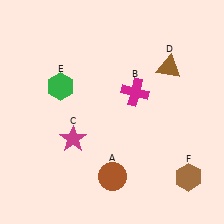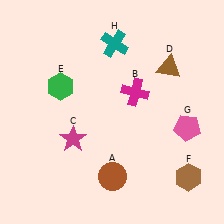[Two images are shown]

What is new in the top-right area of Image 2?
A teal cross (H) was added in the top-right area of Image 2.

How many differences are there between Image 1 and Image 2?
There are 2 differences between the two images.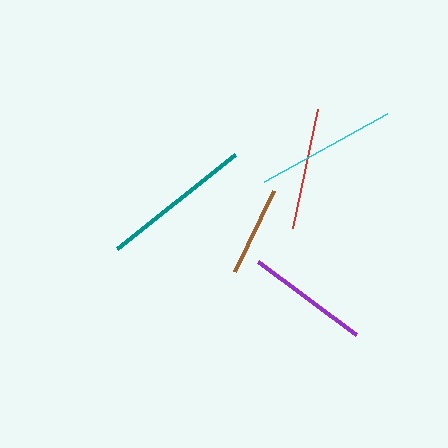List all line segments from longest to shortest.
From longest to shortest: teal, cyan, purple, red, brown.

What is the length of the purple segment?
The purple segment is approximately 122 pixels long.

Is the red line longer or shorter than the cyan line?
The cyan line is longer than the red line.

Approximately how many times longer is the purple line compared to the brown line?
The purple line is approximately 1.4 times the length of the brown line.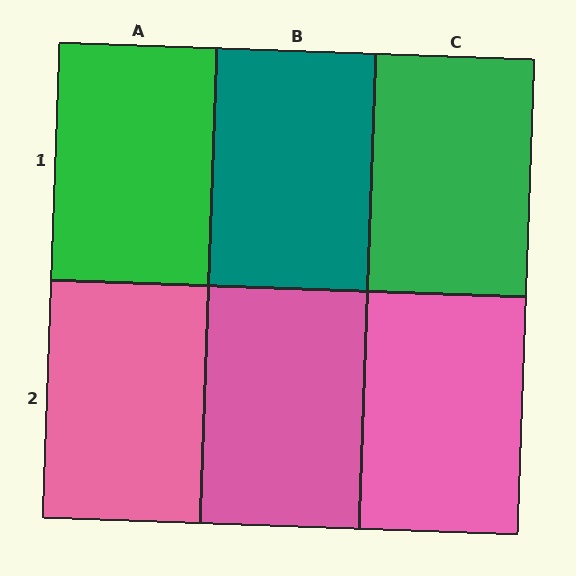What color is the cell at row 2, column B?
Pink.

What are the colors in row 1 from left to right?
Green, teal, green.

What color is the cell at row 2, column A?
Pink.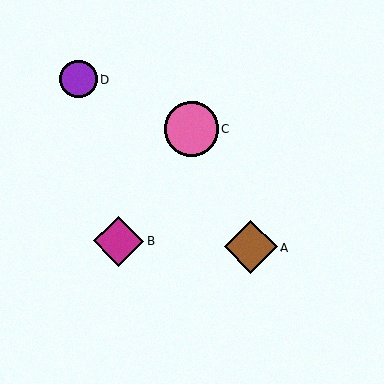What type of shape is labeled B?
Shape B is a magenta diamond.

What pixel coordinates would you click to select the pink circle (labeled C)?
Click at (192, 129) to select the pink circle C.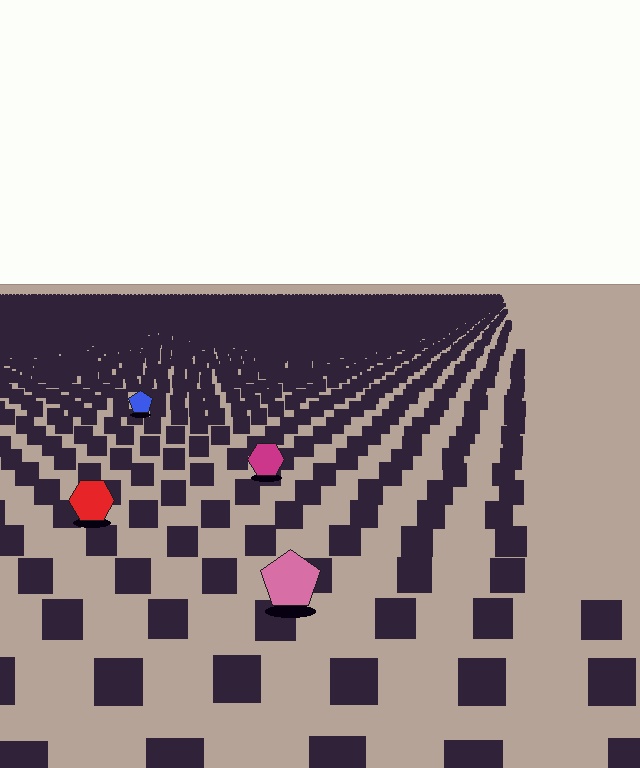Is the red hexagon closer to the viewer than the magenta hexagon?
Yes. The red hexagon is closer — you can tell from the texture gradient: the ground texture is coarser near it.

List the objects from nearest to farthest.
From nearest to farthest: the pink pentagon, the red hexagon, the magenta hexagon, the blue pentagon.